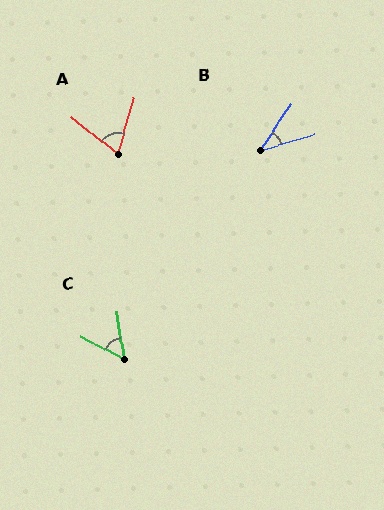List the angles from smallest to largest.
B (40°), C (52°), A (67°).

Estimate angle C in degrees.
Approximately 52 degrees.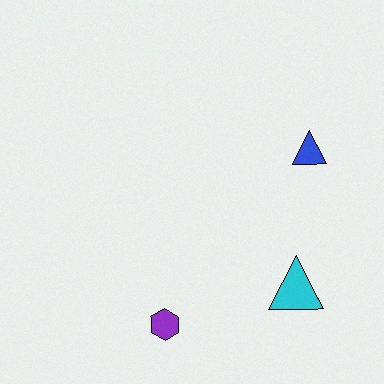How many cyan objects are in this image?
There is 1 cyan object.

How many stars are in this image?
There are no stars.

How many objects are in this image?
There are 3 objects.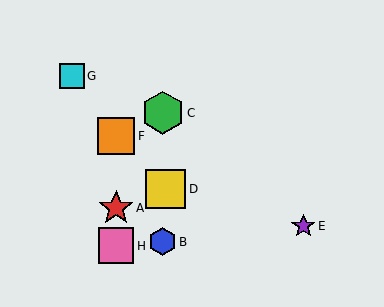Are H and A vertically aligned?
Yes, both are at x≈116.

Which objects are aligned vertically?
Objects A, F, H are aligned vertically.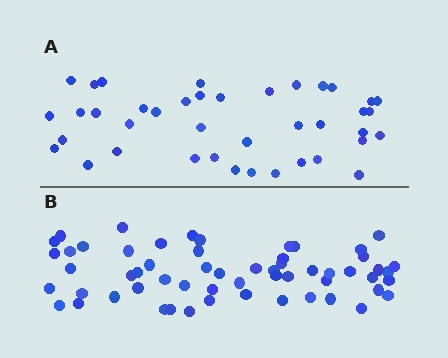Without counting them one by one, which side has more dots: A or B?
Region B (the bottom region) has more dots.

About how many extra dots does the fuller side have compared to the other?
Region B has approximately 20 more dots than region A.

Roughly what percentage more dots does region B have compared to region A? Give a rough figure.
About 45% more.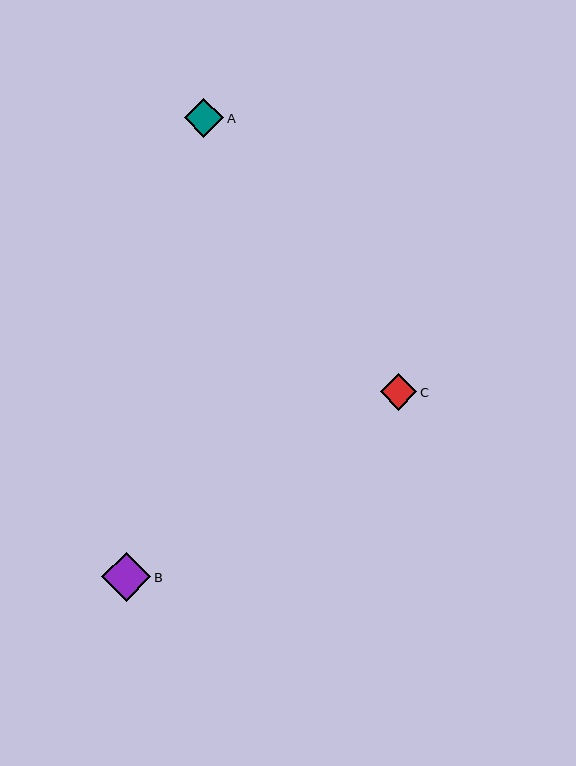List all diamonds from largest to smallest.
From largest to smallest: B, A, C.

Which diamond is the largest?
Diamond B is the largest with a size of approximately 49 pixels.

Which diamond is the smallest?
Diamond C is the smallest with a size of approximately 36 pixels.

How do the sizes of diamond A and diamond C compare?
Diamond A and diamond C are approximately the same size.